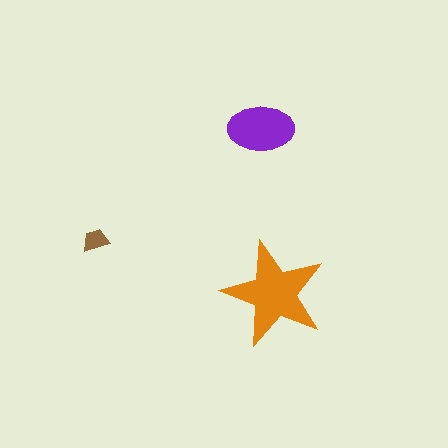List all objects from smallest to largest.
The brown trapezoid, the purple ellipse, the orange star.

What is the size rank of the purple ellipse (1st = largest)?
2nd.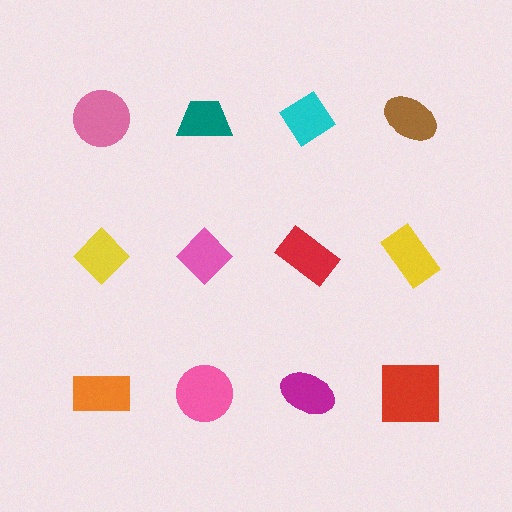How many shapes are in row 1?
4 shapes.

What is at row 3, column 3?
A magenta ellipse.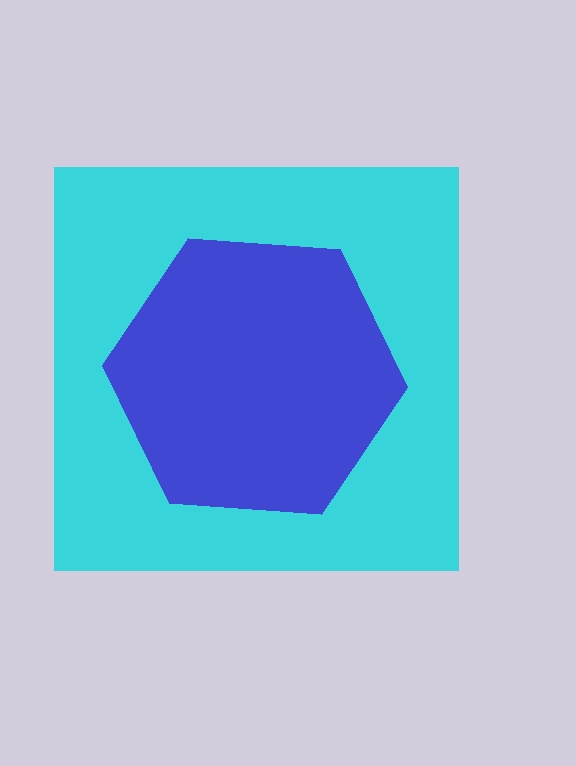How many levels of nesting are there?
2.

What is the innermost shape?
The blue hexagon.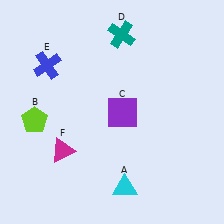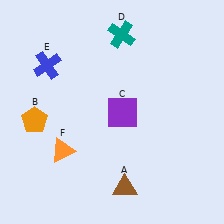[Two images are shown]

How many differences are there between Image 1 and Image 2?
There are 3 differences between the two images.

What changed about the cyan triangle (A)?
In Image 1, A is cyan. In Image 2, it changed to brown.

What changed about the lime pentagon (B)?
In Image 1, B is lime. In Image 2, it changed to orange.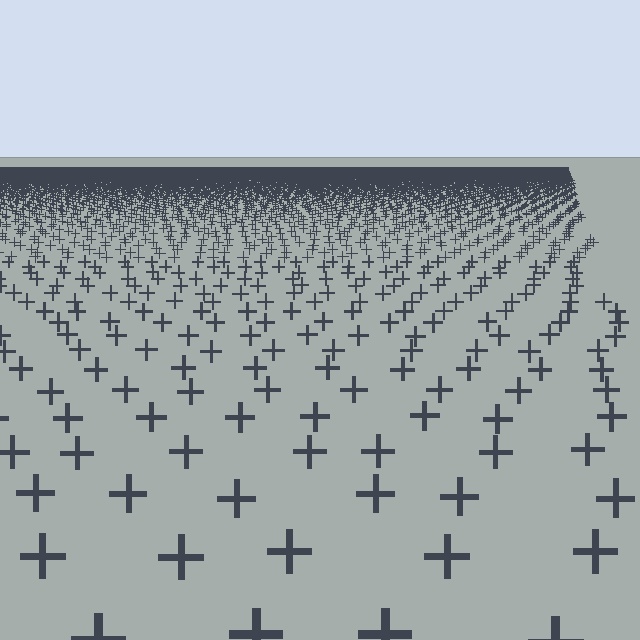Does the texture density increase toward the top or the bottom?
Density increases toward the top.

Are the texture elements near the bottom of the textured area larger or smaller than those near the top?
Larger. Near the bottom, elements are closer to the viewer and appear at a bigger on-screen size.